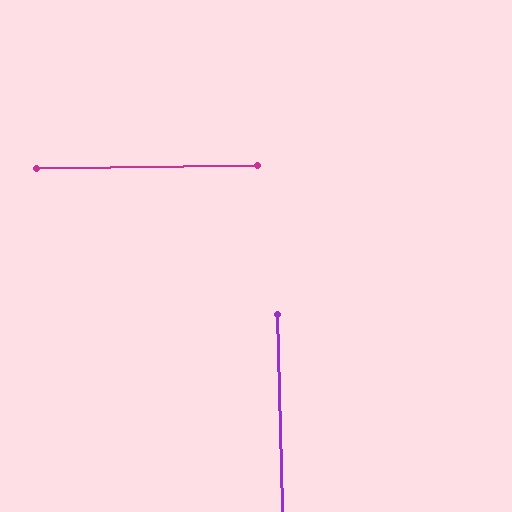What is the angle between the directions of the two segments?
Approximately 90 degrees.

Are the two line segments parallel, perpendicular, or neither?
Perpendicular — they meet at approximately 90°.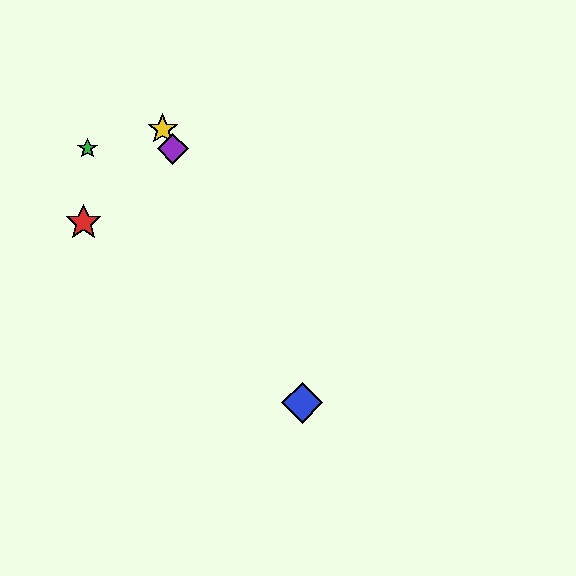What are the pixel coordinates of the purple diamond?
The purple diamond is at (173, 149).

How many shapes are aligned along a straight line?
3 shapes (the blue diamond, the yellow star, the purple diamond) are aligned along a straight line.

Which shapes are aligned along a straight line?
The blue diamond, the yellow star, the purple diamond are aligned along a straight line.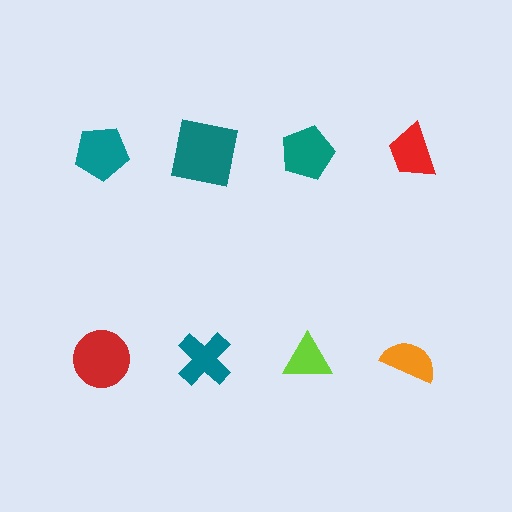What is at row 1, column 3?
A teal pentagon.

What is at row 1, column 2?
A teal square.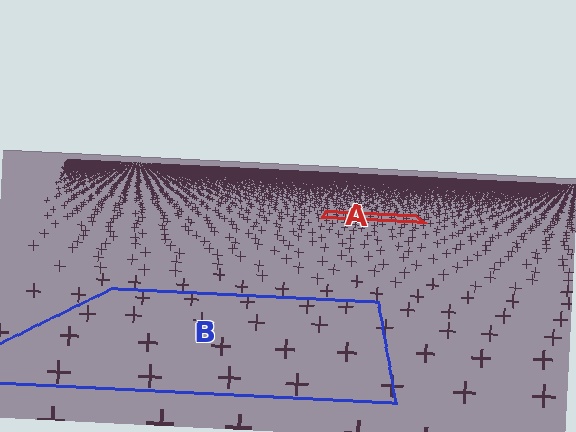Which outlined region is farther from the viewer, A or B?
Region A is farther from the viewer — the texture elements inside it appear smaller and more densely packed.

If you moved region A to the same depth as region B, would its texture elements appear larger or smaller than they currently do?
They would appear larger. At a closer depth, the same texture elements are projected at a bigger on-screen size.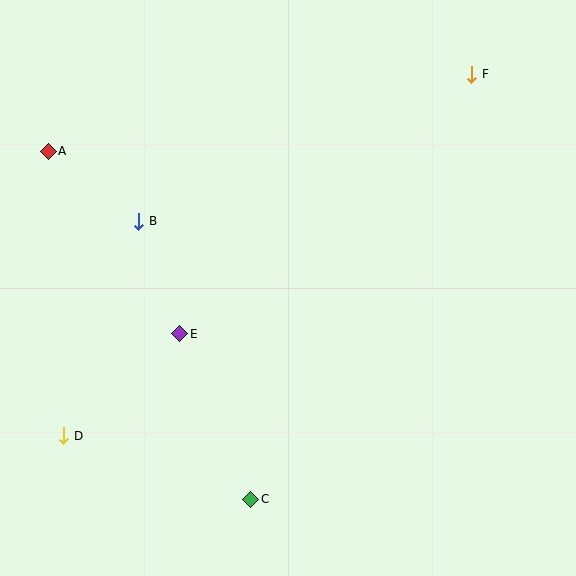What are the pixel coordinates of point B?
Point B is at (139, 221).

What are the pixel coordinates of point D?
Point D is at (64, 436).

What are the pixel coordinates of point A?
Point A is at (48, 151).